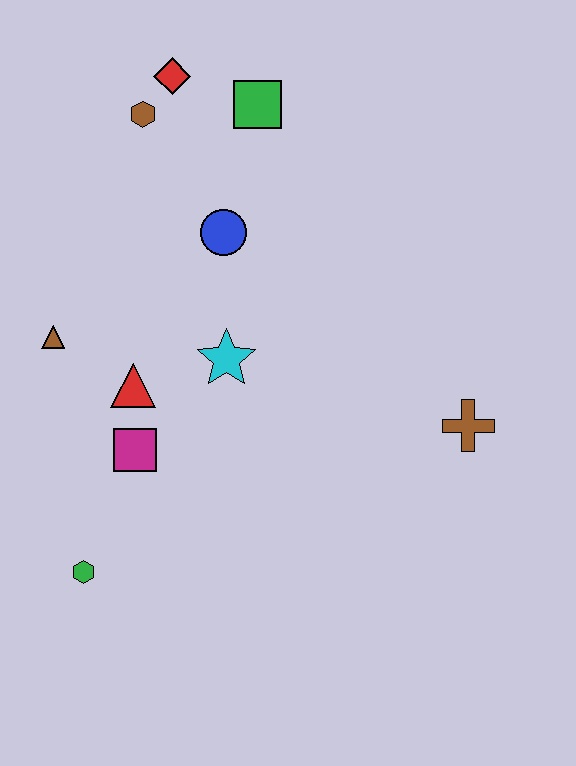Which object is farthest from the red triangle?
The brown cross is farthest from the red triangle.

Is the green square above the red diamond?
No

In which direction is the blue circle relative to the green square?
The blue circle is below the green square.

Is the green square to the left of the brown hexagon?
No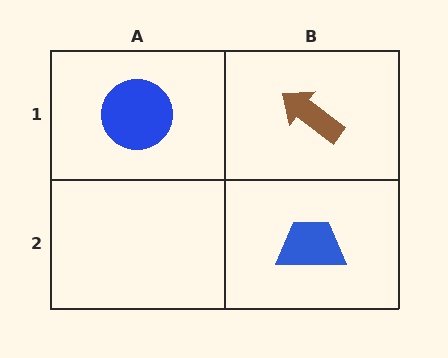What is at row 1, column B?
A brown arrow.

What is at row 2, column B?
A blue trapezoid.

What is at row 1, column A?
A blue circle.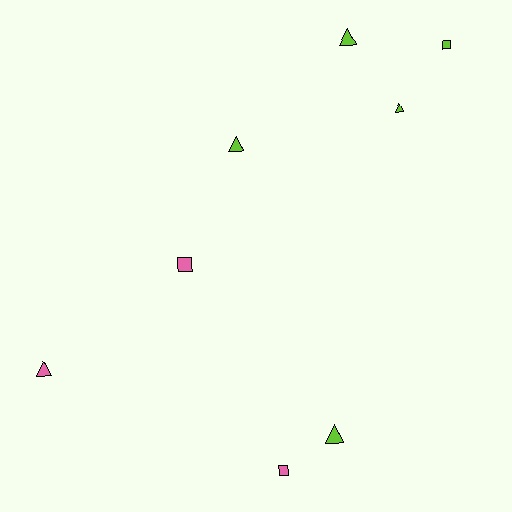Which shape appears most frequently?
Triangle, with 5 objects.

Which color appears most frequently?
Lime, with 5 objects.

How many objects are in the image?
There are 8 objects.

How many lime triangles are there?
There are 4 lime triangles.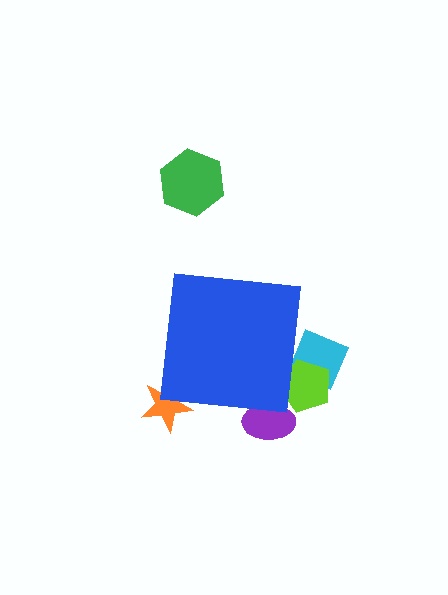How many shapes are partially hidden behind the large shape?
4 shapes are partially hidden.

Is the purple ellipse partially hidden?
Yes, the purple ellipse is partially hidden behind the blue square.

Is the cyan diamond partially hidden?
Yes, the cyan diamond is partially hidden behind the blue square.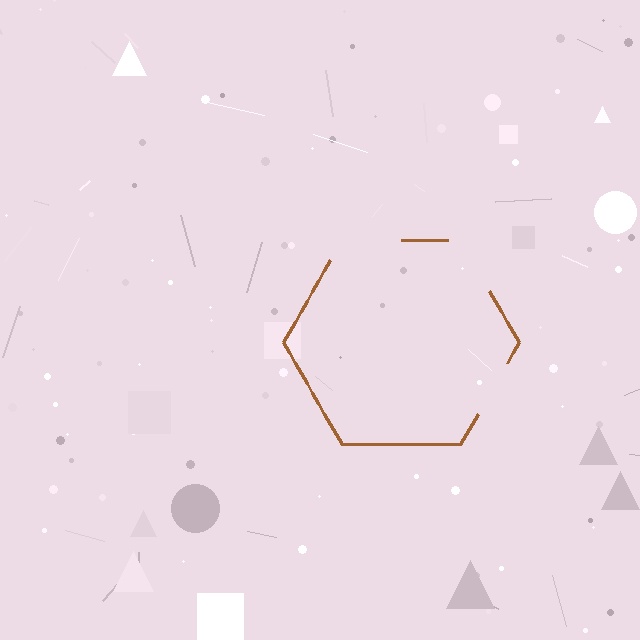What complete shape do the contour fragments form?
The contour fragments form a hexagon.